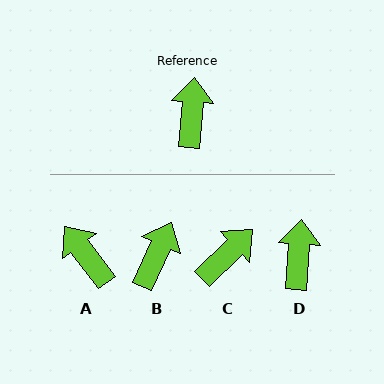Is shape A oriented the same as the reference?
No, it is off by about 41 degrees.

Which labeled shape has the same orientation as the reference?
D.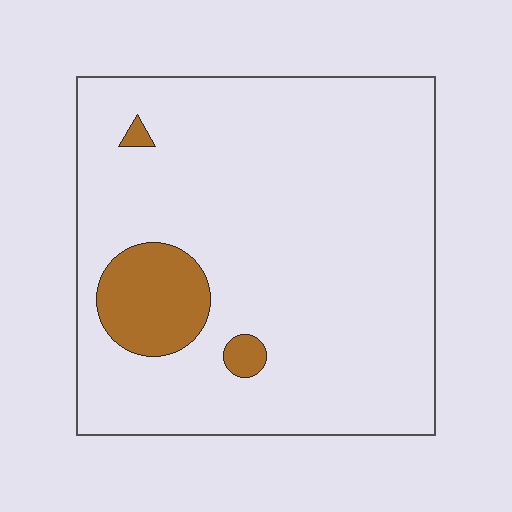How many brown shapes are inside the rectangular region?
3.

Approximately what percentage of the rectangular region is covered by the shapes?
Approximately 10%.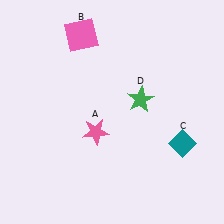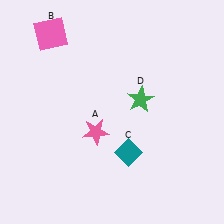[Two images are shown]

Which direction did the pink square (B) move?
The pink square (B) moved left.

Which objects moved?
The objects that moved are: the pink square (B), the teal diamond (C).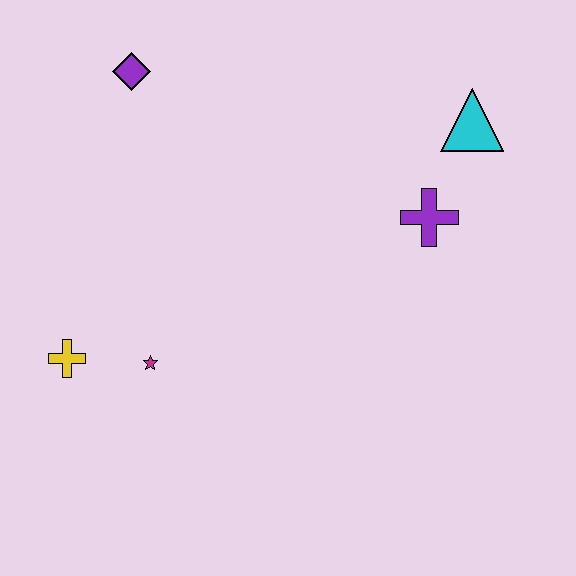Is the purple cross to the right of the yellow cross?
Yes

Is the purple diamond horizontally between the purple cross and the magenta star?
No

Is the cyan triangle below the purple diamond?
Yes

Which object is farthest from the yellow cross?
The cyan triangle is farthest from the yellow cross.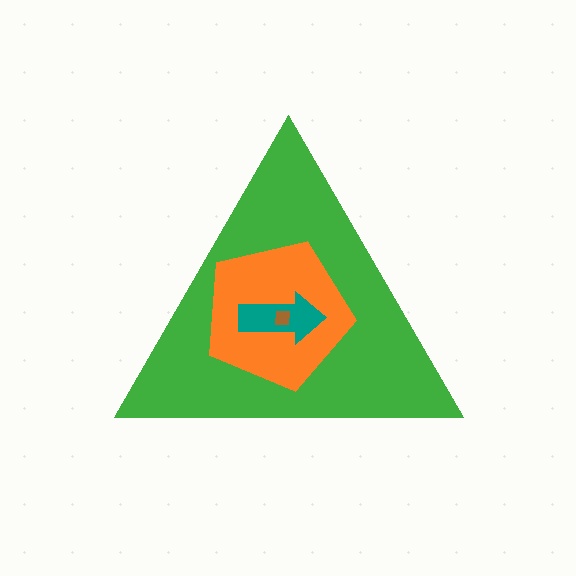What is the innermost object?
The brown square.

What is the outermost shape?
The green triangle.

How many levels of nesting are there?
4.